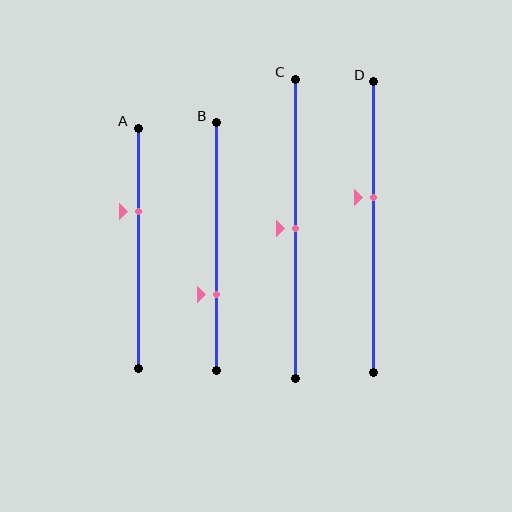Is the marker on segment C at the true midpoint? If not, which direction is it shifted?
Yes, the marker on segment C is at the true midpoint.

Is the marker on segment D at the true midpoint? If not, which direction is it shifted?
No, the marker on segment D is shifted upward by about 10% of the segment length.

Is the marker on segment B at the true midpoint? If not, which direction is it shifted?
No, the marker on segment B is shifted downward by about 19% of the segment length.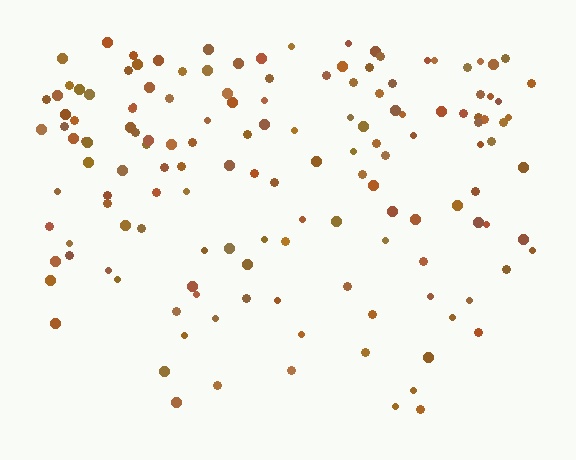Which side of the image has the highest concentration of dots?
The top.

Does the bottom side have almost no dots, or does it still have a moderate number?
Still a moderate number, just noticeably fewer than the top.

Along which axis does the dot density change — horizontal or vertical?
Vertical.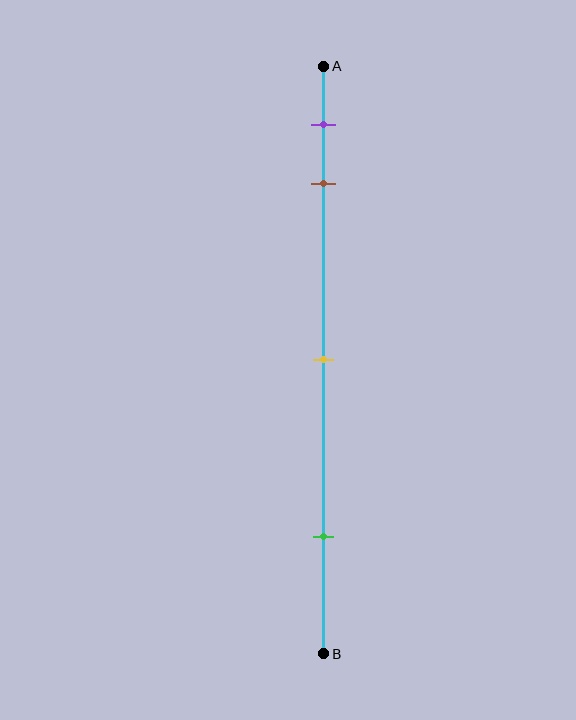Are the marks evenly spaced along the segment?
No, the marks are not evenly spaced.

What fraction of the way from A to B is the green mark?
The green mark is approximately 80% (0.8) of the way from A to B.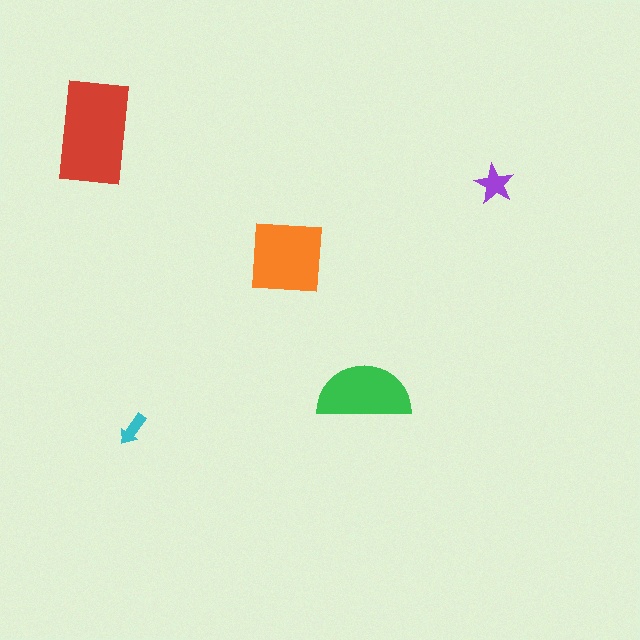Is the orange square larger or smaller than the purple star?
Larger.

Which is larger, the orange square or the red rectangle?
The red rectangle.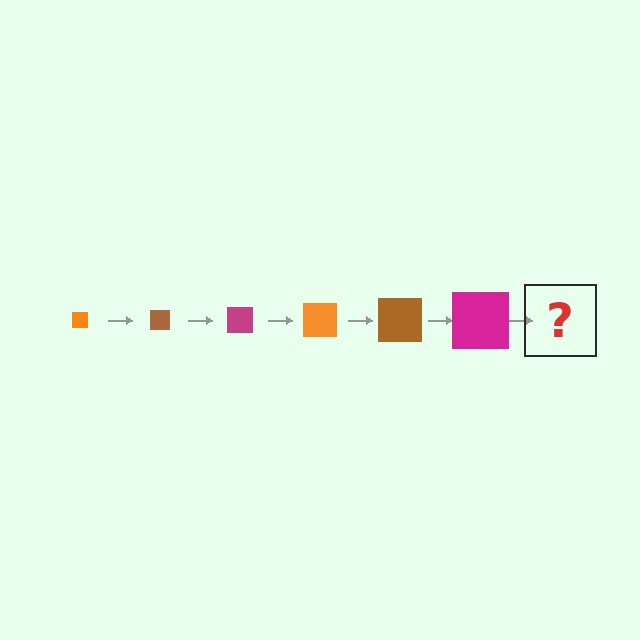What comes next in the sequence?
The next element should be an orange square, larger than the previous one.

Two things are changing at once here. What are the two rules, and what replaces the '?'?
The two rules are that the square grows larger each step and the color cycles through orange, brown, and magenta. The '?' should be an orange square, larger than the previous one.